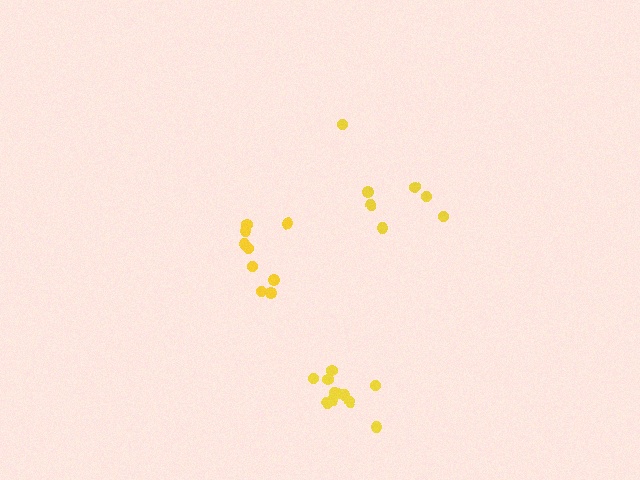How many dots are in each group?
Group 1: 9 dots, Group 2: 11 dots, Group 3: 7 dots (27 total).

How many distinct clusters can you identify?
There are 3 distinct clusters.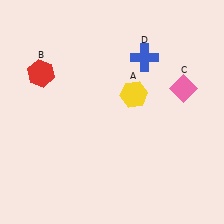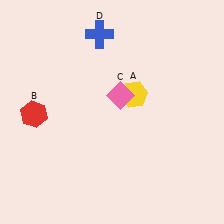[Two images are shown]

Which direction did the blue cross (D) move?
The blue cross (D) moved left.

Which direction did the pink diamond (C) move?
The pink diamond (C) moved left.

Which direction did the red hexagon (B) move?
The red hexagon (B) moved down.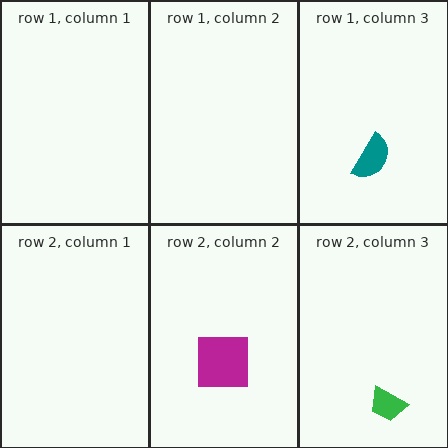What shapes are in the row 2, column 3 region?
The green trapezoid.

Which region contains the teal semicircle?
The row 1, column 3 region.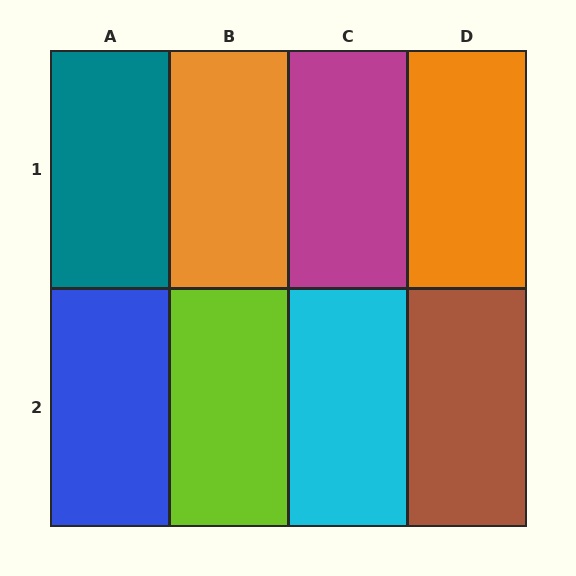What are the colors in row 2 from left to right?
Blue, lime, cyan, brown.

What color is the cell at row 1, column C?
Magenta.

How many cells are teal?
1 cell is teal.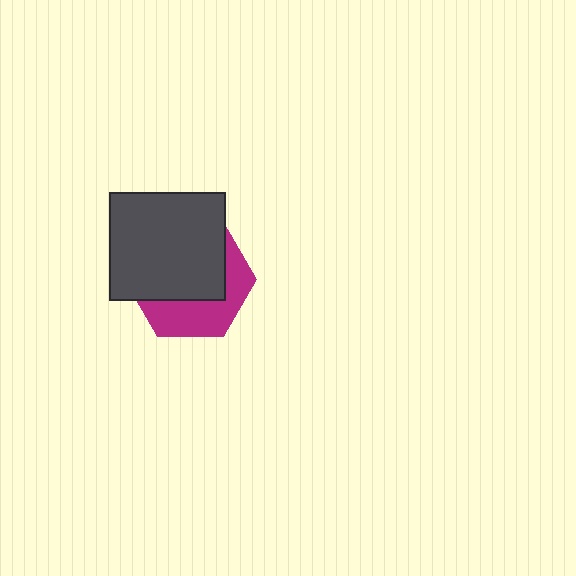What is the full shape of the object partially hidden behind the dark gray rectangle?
The partially hidden object is a magenta hexagon.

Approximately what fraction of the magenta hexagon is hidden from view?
Roughly 61% of the magenta hexagon is hidden behind the dark gray rectangle.